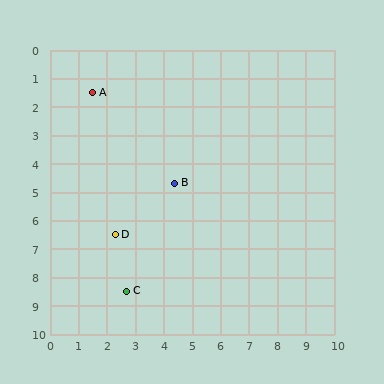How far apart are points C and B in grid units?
Points C and B are about 4.2 grid units apart.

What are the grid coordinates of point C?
Point C is at approximately (2.7, 8.5).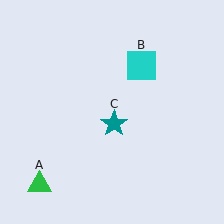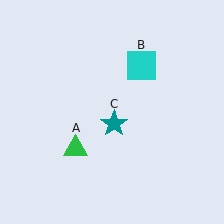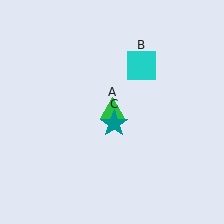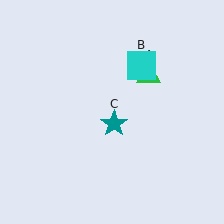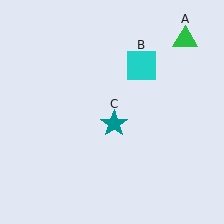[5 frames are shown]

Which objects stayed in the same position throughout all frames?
Cyan square (object B) and teal star (object C) remained stationary.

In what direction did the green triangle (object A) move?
The green triangle (object A) moved up and to the right.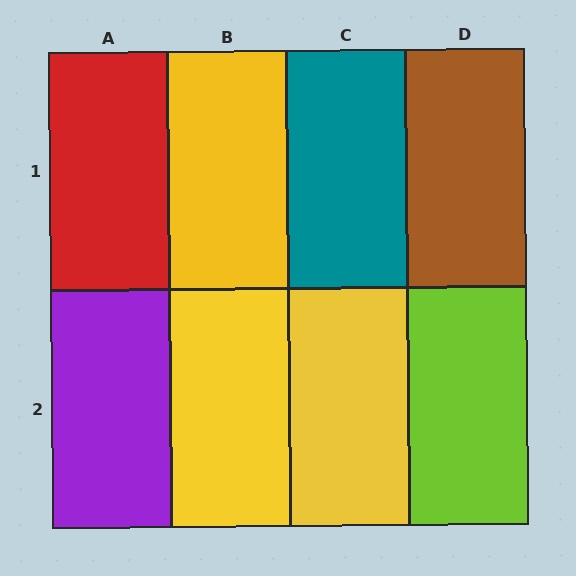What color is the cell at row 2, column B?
Yellow.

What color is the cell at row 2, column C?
Yellow.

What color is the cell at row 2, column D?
Lime.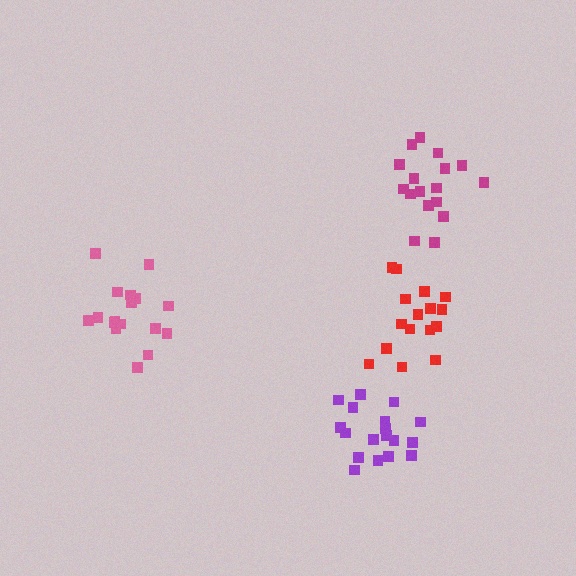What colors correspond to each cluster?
The clusters are colored: pink, purple, red, magenta.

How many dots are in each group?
Group 1: 17 dots, Group 2: 18 dots, Group 3: 16 dots, Group 4: 17 dots (68 total).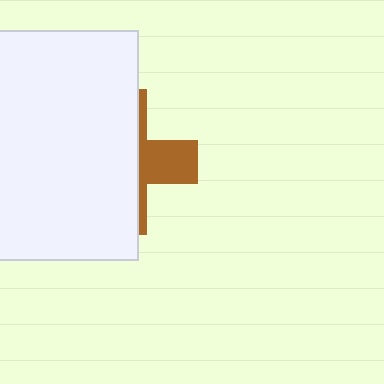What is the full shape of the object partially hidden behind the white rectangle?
The partially hidden object is a brown cross.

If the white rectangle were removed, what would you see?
You would see the complete brown cross.